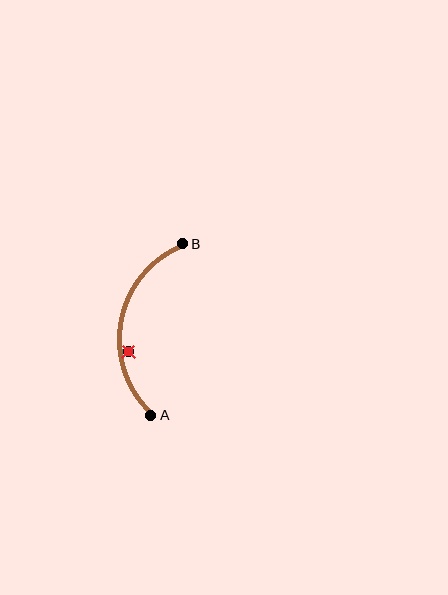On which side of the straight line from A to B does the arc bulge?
The arc bulges to the left of the straight line connecting A and B.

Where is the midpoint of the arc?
The arc midpoint is the point on the curve farthest from the straight line joining A and B. It sits to the left of that line.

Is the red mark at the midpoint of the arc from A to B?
No — the red mark does not lie on the arc at all. It sits slightly inside the curve.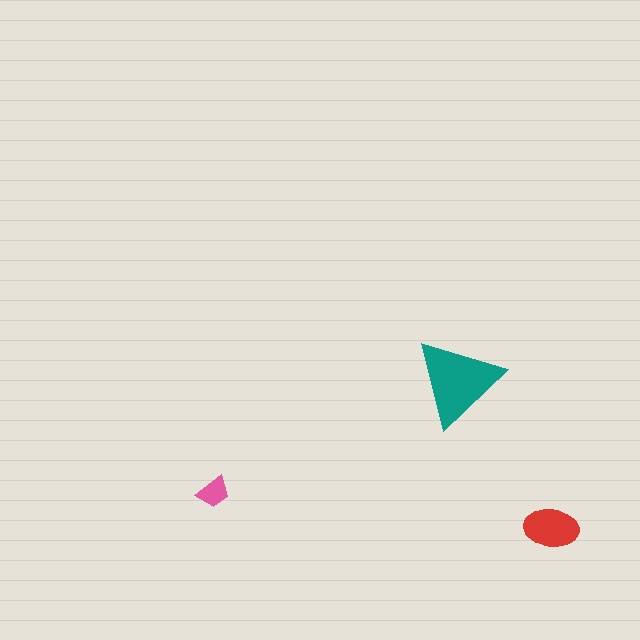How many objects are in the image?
There are 3 objects in the image.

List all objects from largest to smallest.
The teal triangle, the red ellipse, the pink trapezoid.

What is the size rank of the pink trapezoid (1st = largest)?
3rd.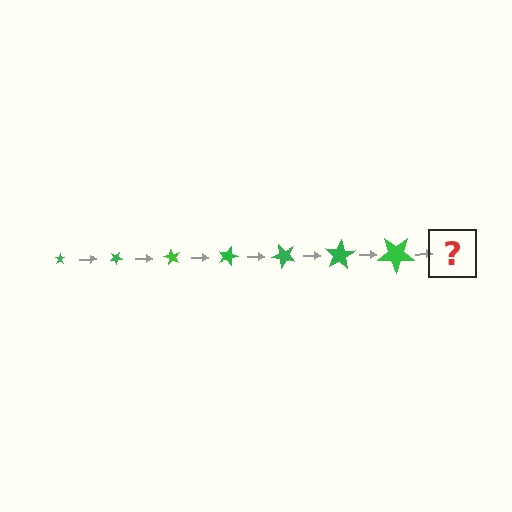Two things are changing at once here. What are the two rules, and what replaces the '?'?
The two rules are that the star grows larger each step and it rotates 30 degrees each step. The '?' should be a star, larger than the previous one and rotated 210 degrees from the start.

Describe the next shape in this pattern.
It should be a star, larger than the previous one and rotated 210 degrees from the start.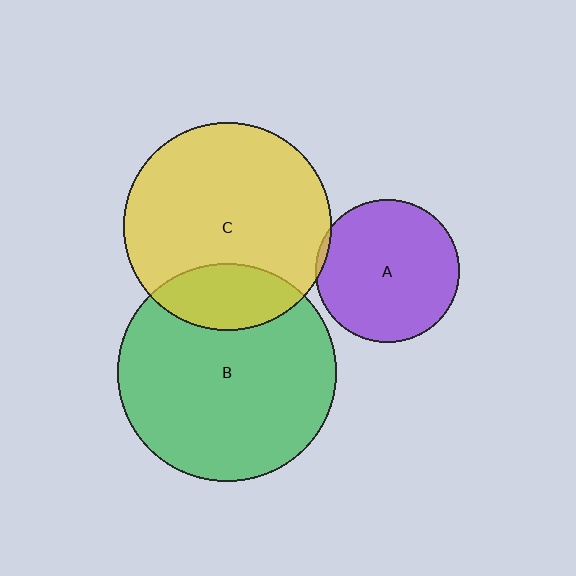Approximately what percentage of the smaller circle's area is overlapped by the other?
Approximately 20%.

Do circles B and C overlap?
Yes.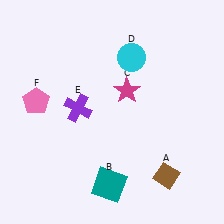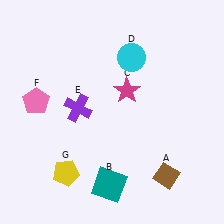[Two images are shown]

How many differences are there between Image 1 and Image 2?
There is 1 difference between the two images.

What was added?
A yellow pentagon (G) was added in Image 2.